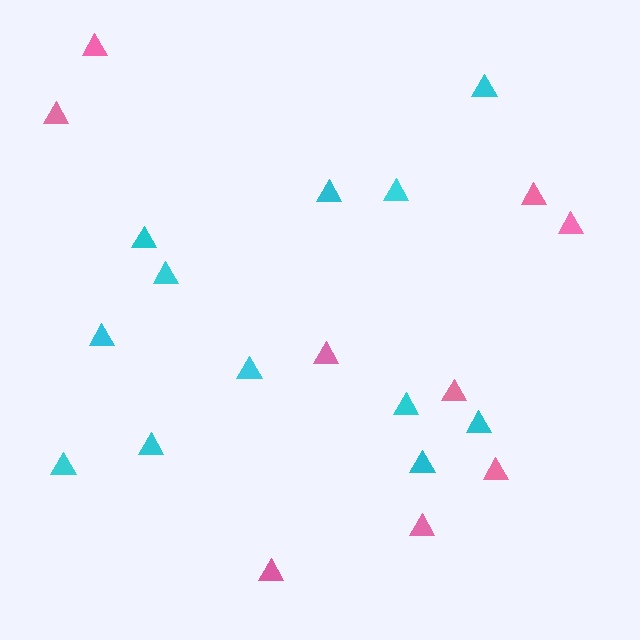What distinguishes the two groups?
There are 2 groups: one group of cyan triangles (12) and one group of pink triangles (9).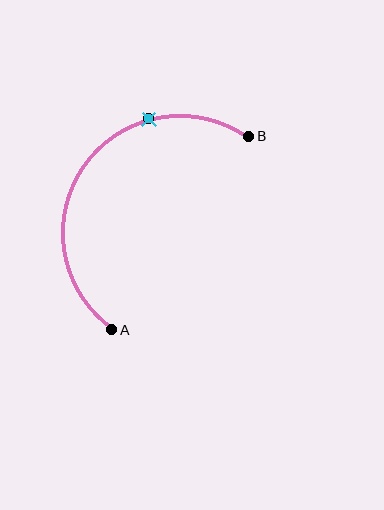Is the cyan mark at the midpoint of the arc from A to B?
No. The cyan mark lies on the arc but is closer to endpoint B. The arc midpoint would be at the point on the curve equidistant along the arc from both A and B.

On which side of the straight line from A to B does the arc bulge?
The arc bulges above and to the left of the straight line connecting A and B.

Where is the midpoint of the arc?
The arc midpoint is the point on the curve farthest from the straight line joining A and B. It sits above and to the left of that line.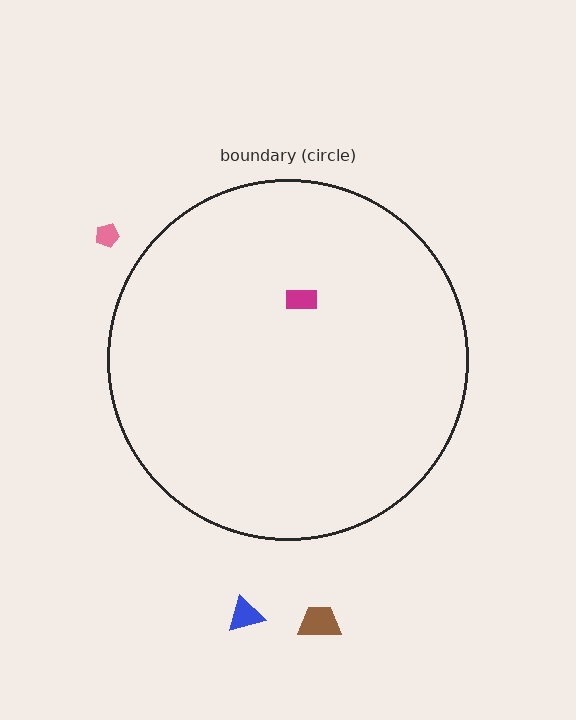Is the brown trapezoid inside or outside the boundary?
Outside.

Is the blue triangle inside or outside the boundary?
Outside.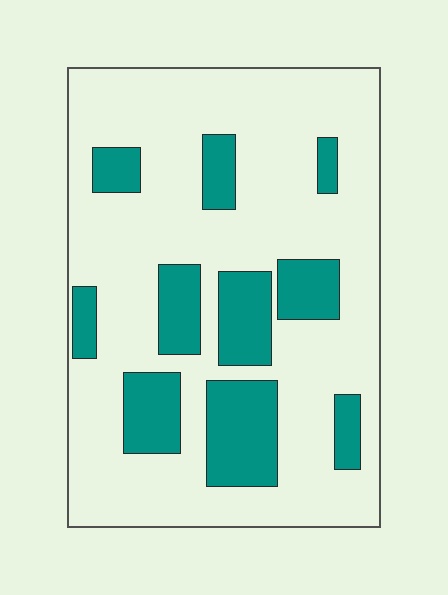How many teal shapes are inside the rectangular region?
10.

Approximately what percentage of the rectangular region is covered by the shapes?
Approximately 25%.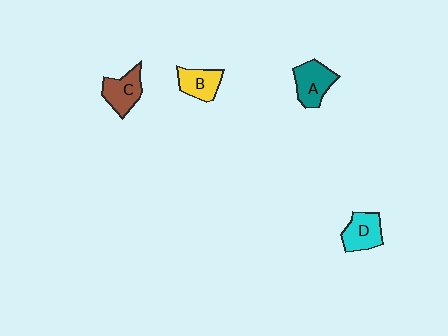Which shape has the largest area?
Shape A (teal).